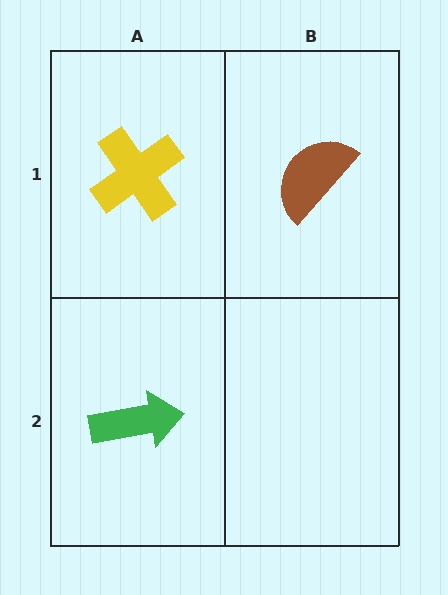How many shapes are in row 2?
1 shape.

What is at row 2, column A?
A green arrow.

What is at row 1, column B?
A brown semicircle.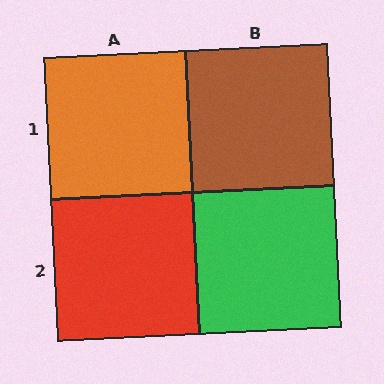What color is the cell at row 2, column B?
Green.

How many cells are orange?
1 cell is orange.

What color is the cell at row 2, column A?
Red.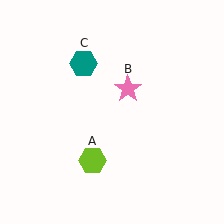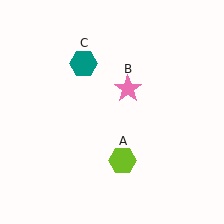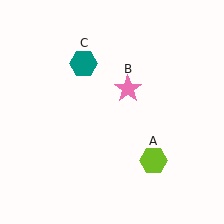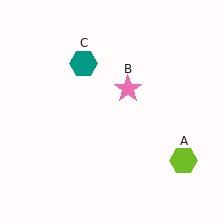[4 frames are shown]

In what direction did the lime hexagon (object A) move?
The lime hexagon (object A) moved right.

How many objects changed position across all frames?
1 object changed position: lime hexagon (object A).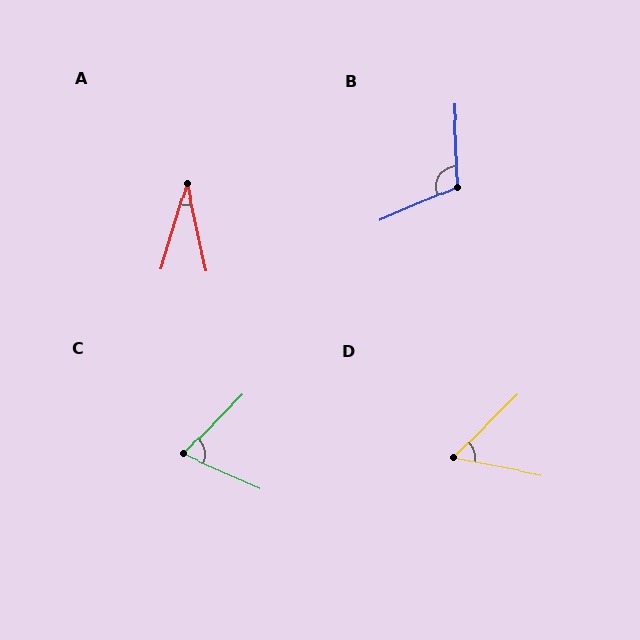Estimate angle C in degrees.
Approximately 70 degrees.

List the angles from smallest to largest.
A (29°), D (55°), C (70°), B (112°).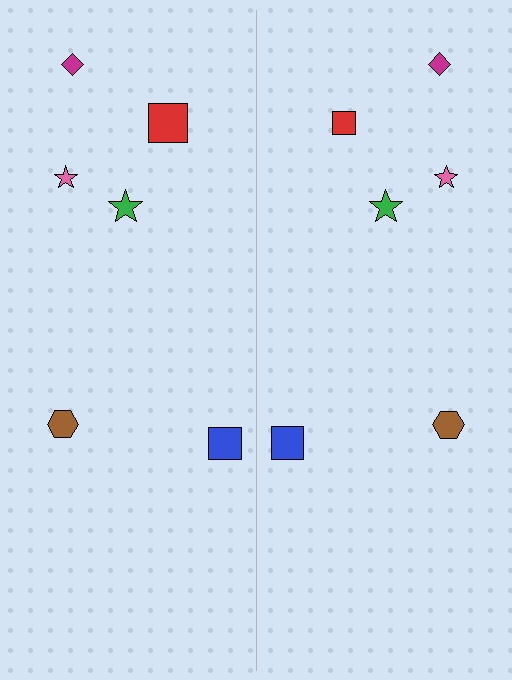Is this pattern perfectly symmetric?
No, the pattern is not perfectly symmetric. The red square on the right side has a different size than its mirror counterpart.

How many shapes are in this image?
There are 12 shapes in this image.